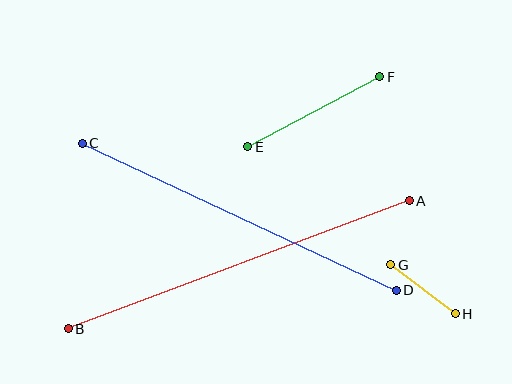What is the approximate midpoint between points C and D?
The midpoint is at approximately (239, 217) pixels.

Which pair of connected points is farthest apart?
Points A and B are farthest apart.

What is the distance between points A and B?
The distance is approximately 364 pixels.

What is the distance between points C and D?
The distance is approximately 347 pixels.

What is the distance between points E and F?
The distance is approximately 150 pixels.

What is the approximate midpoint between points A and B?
The midpoint is at approximately (239, 265) pixels.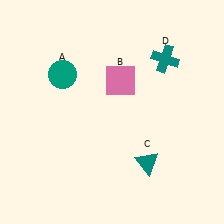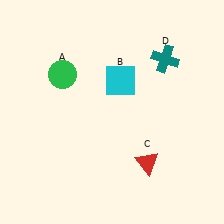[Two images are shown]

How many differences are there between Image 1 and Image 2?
There are 3 differences between the two images.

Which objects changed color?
A changed from teal to green. B changed from pink to cyan. C changed from teal to red.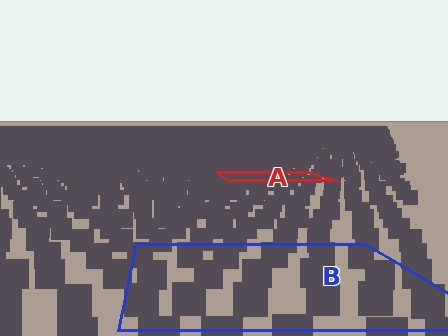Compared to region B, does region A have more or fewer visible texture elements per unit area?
Region A has more texture elements per unit area — they are packed more densely because it is farther away.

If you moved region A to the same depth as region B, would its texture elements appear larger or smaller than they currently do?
They would appear larger. At a closer depth, the same texture elements are projected at a bigger on-screen size.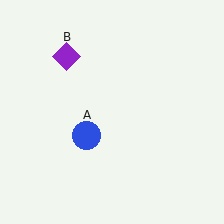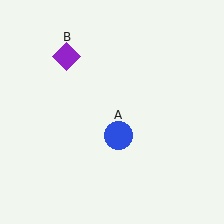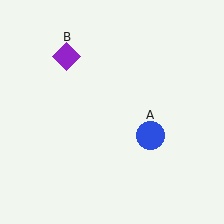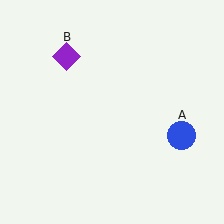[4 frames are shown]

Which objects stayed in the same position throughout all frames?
Purple diamond (object B) remained stationary.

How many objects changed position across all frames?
1 object changed position: blue circle (object A).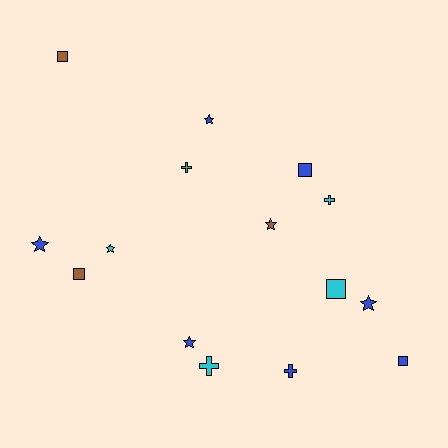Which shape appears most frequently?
Star, with 6 objects.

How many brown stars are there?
There is 1 brown star.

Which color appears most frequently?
Blue, with 7 objects.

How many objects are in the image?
There are 15 objects.